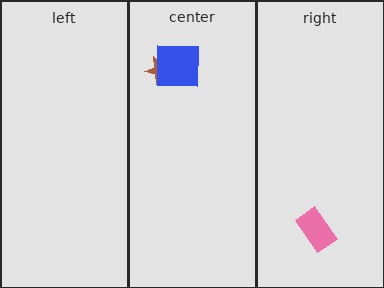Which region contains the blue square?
The center region.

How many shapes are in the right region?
1.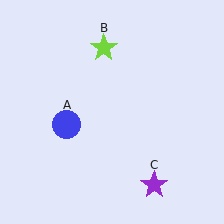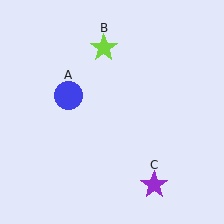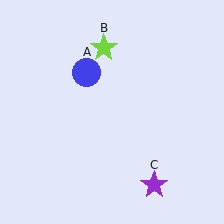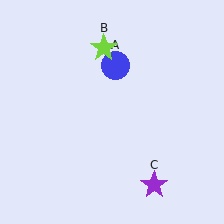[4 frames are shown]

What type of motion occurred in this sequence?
The blue circle (object A) rotated clockwise around the center of the scene.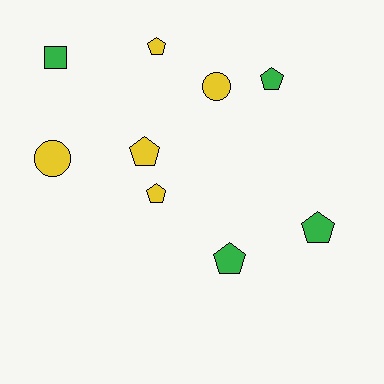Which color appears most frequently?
Yellow, with 5 objects.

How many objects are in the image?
There are 9 objects.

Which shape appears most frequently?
Pentagon, with 6 objects.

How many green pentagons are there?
There are 3 green pentagons.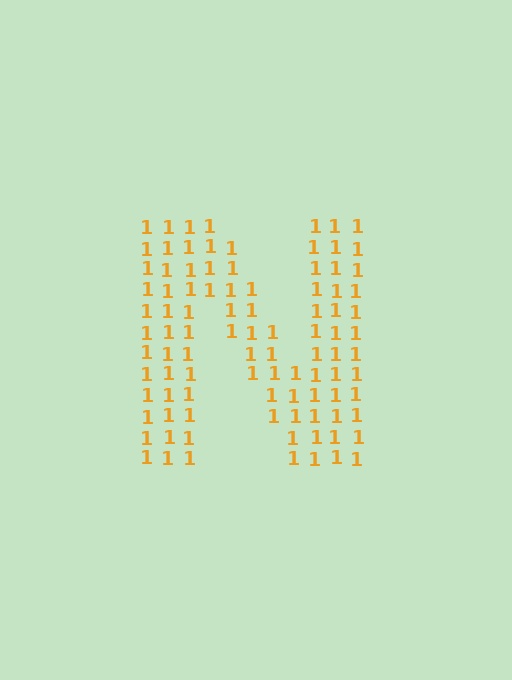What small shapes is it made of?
It is made of small digit 1's.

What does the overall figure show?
The overall figure shows the letter N.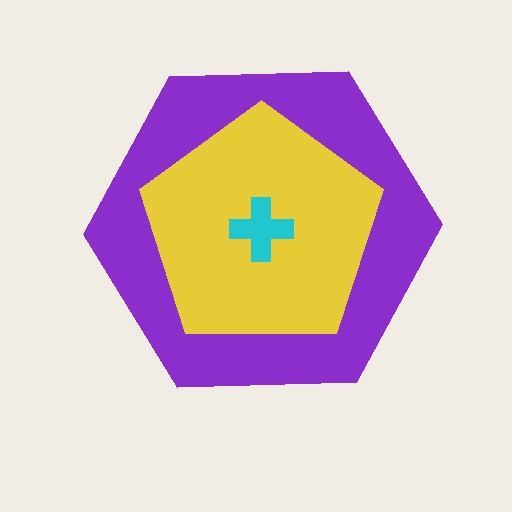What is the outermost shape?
The purple hexagon.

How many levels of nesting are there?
3.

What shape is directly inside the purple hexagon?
The yellow pentagon.